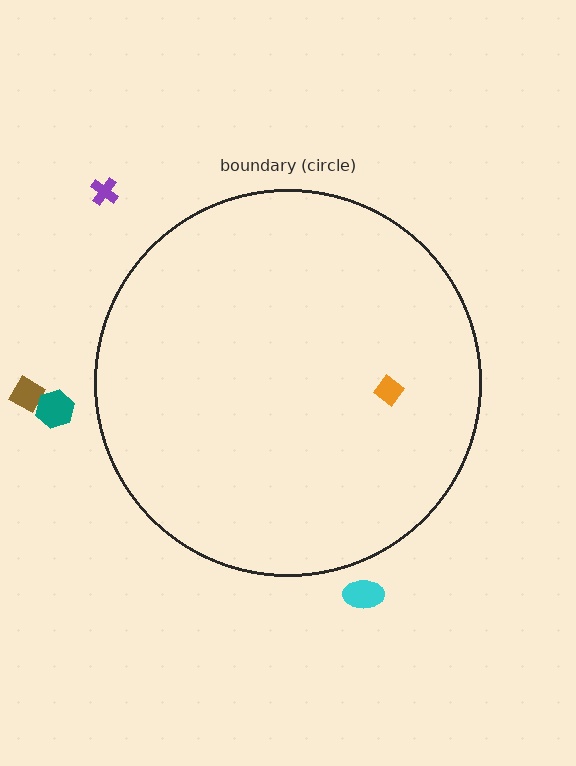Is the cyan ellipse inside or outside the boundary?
Outside.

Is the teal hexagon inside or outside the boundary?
Outside.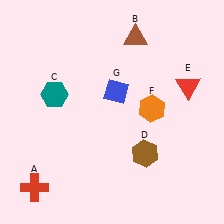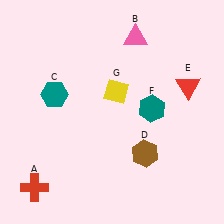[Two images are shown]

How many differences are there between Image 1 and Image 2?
There are 3 differences between the two images.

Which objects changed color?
B changed from brown to pink. F changed from orange to teal. G changed from blue to yellow.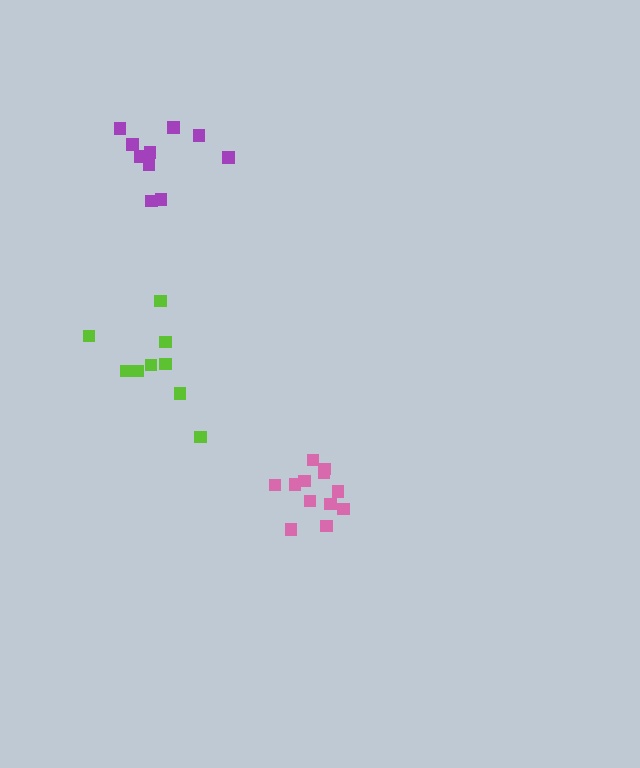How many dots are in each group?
Group 1: 11 dots, Group 2: 9 dots, Group 3: 12 dots (32 total).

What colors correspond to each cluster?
The clusters are colored: purple, lime, pink.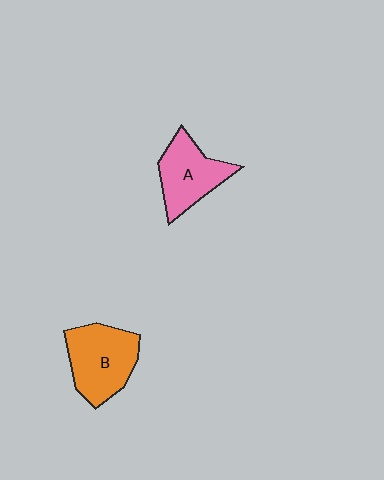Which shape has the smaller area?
Shape A (pink).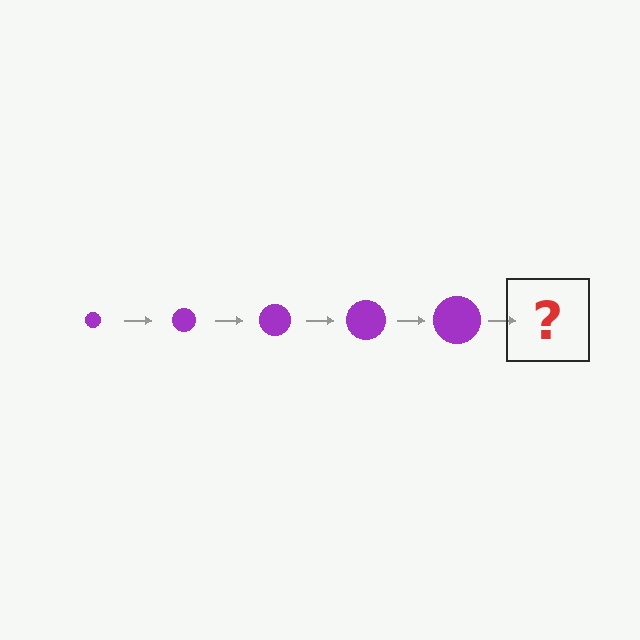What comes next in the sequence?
The next element should be a purple circle, larger than the previous one.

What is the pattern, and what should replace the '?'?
The pattern is that the circle gets progressively larger each step. The '?' should be a purple circle, larger than the previous one.